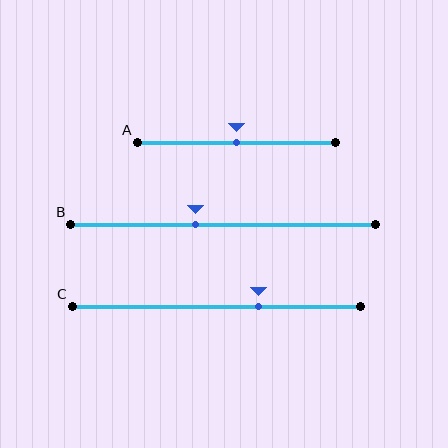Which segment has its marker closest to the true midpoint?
Segment A has its marker closest to the true midpoint.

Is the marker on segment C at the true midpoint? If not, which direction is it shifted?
No, the marker on segment C is shifted to the right by about 15% of the segment length.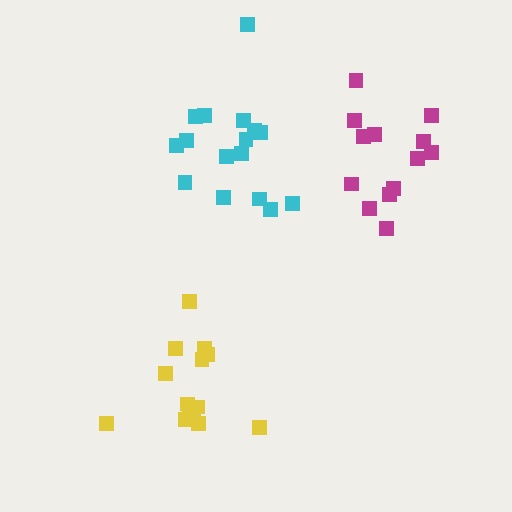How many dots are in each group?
Group 1: 16 dots, Group 2: 14 dots, Group 3: 13 dots (43 total).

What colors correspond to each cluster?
The clusters are colored: cyan, yellow, magenta.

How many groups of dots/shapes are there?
There are 3 groups.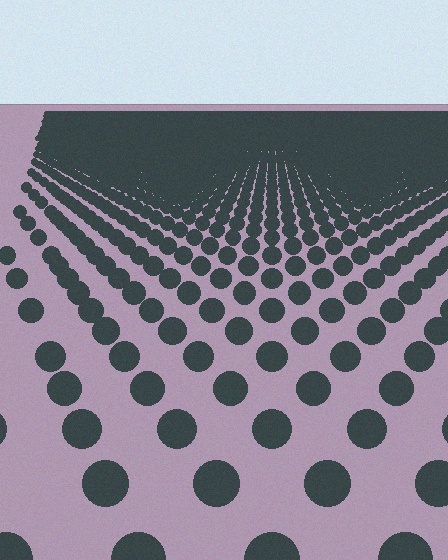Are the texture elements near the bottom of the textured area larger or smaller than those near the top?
Larger. Near the bottom, elements are closer to the viewer and appear at a bigger on-screen size.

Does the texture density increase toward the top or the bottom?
Density increases toward the top.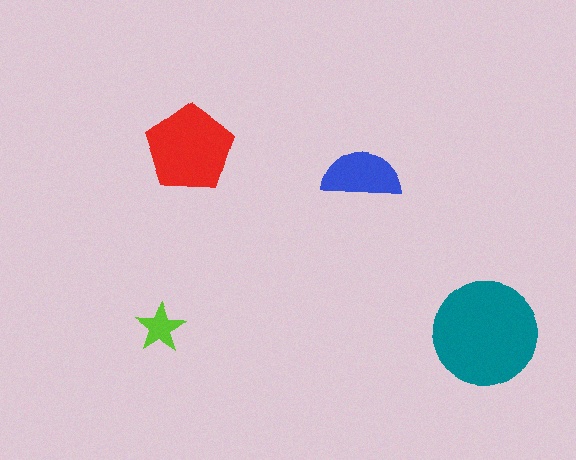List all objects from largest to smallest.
The teal circle, the red pentagon, the blue semicircle, the lime star.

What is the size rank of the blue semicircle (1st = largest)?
3rd.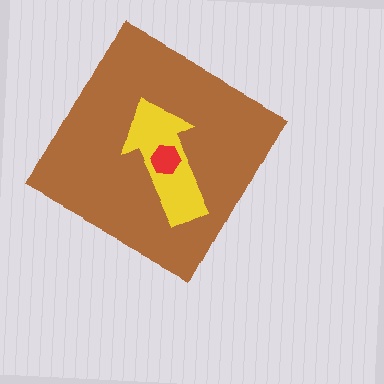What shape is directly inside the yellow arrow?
The red hexagon.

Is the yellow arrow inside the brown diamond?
Yes.